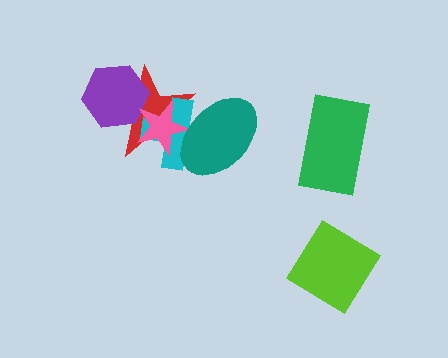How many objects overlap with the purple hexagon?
2 objects overlap with the purple hexagon.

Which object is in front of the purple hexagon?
The pink star is in front of the purple hexagon.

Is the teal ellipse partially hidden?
No, no other shape covers it.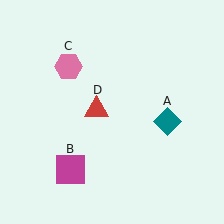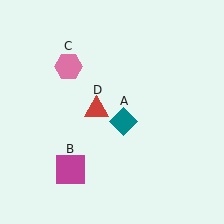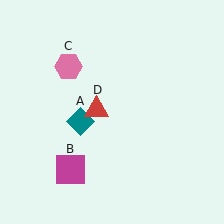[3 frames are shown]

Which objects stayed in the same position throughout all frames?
Magenta square (object B) and pink hexagon (object C) and red triangle (object D) remained stationary.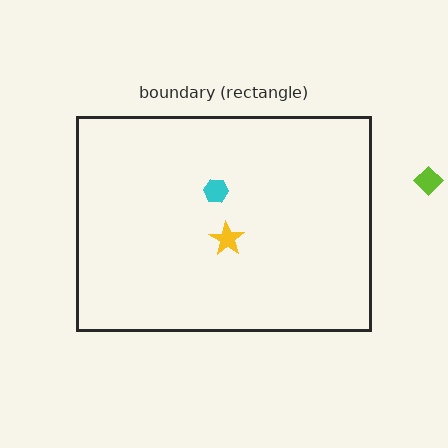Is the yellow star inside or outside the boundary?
Inside.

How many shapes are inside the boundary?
2 inside, 1 outside.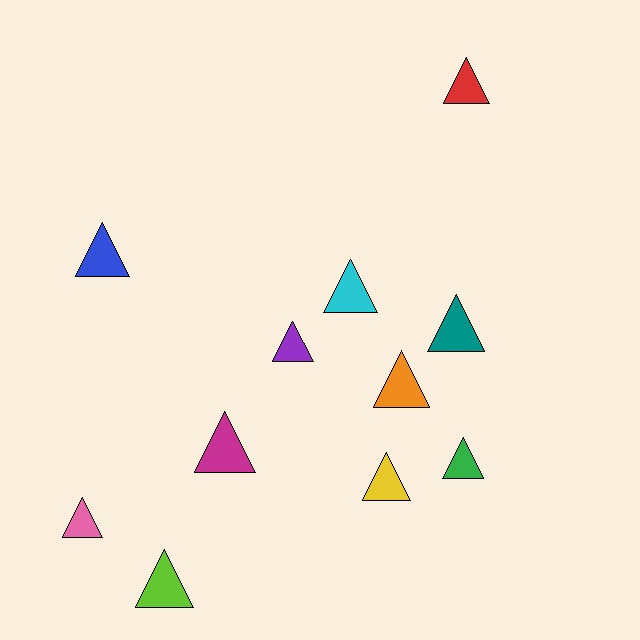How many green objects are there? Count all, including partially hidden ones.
There is 1 green object.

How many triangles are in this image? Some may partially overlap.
There are 11 triangles.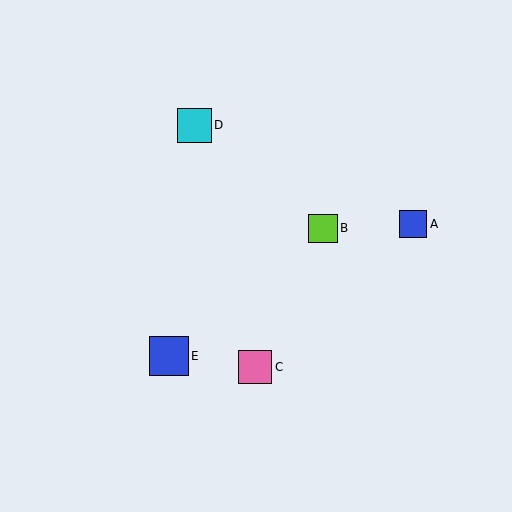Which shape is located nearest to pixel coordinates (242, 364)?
The pink square (labeled C) at (255, 367) is nearest to that location.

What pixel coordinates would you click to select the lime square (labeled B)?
Click at (323, 228) to select the lime square B.